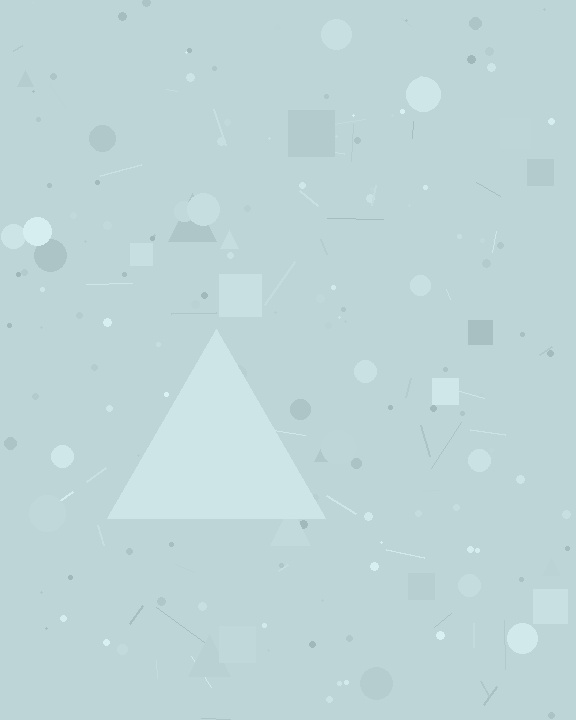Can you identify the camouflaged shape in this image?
The camouflaged shape is a triangle.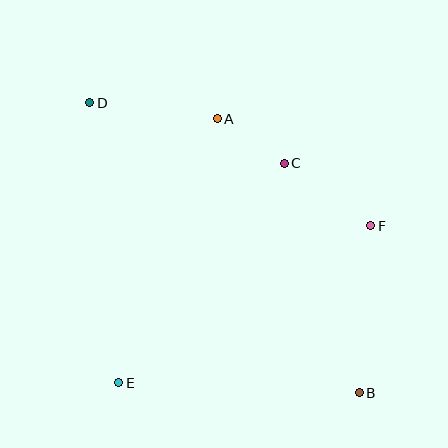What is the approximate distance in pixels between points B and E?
The distance between B and E is approximately 241 pixels.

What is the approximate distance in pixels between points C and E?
The distance between C and E is approximately 275 pixels.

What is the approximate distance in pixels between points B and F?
The distance between B and F is approximately 167 pixels.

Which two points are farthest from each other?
Points B and D are farthest from each other.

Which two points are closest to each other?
Points A and C are closest to each other.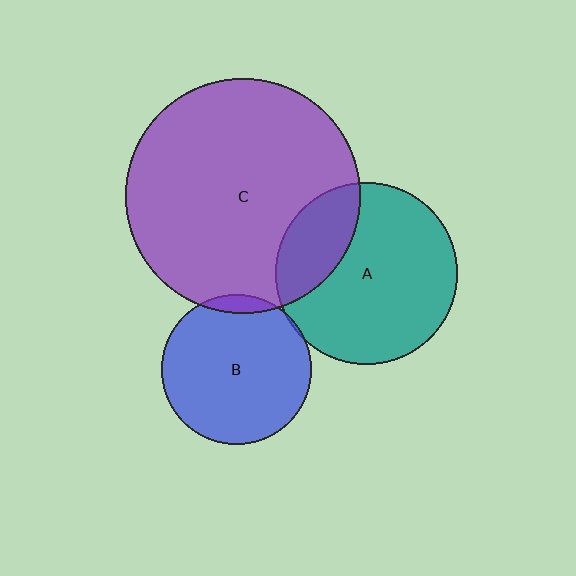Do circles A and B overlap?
Yes.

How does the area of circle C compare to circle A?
Approximately 1.7 times.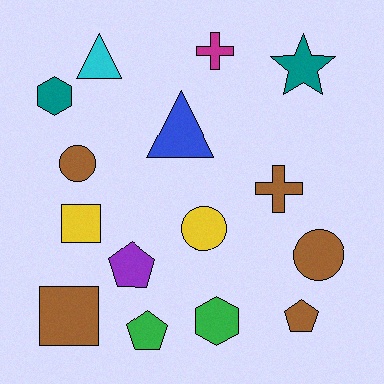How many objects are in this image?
There are 15 objects.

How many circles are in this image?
There are 3 circles.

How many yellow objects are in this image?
There are 2 yellow objects.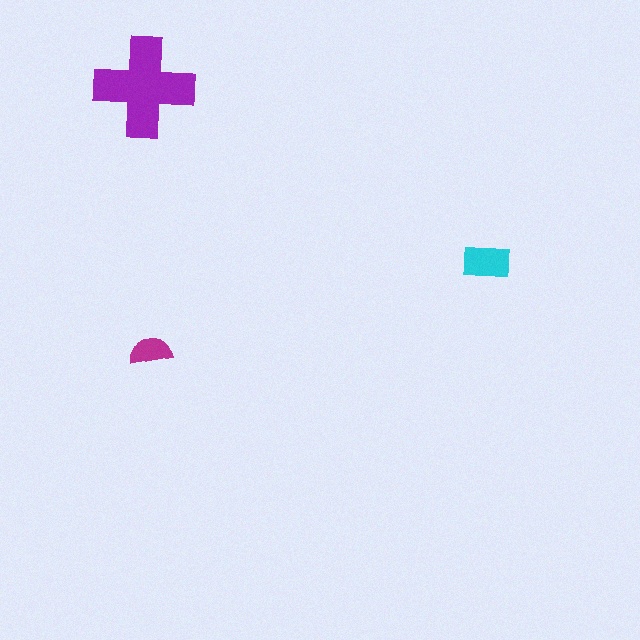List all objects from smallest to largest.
The magenta semicircle, the cyan rectangle, the purple cross.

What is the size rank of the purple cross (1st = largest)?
1st.